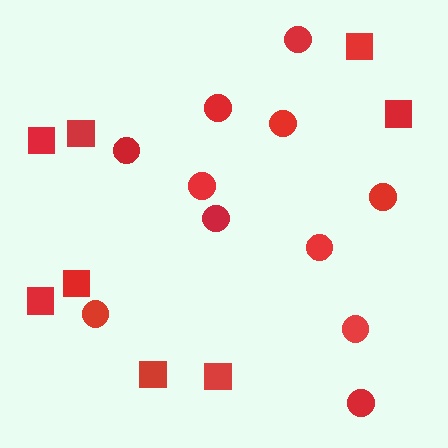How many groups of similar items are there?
There are 2 groups: one group of circles (11) and one group of squares (8).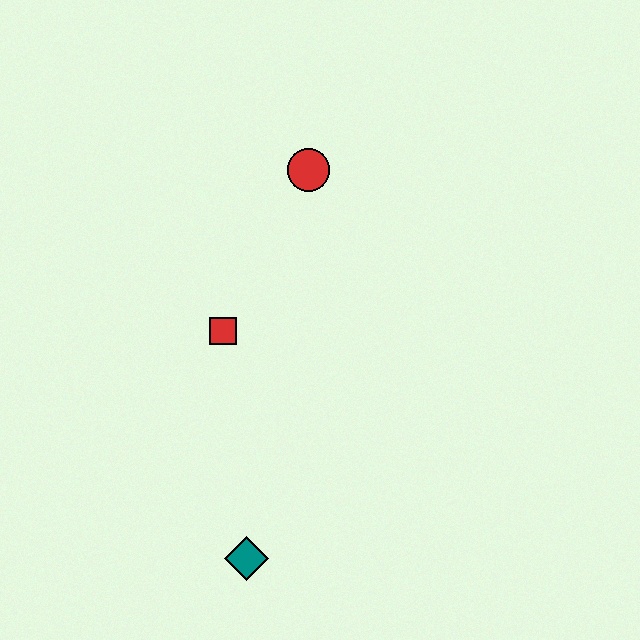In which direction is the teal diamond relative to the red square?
The teal diamond is below the red square.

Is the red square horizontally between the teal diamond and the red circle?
No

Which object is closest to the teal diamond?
The red square is closest to the teal diamond.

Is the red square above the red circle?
No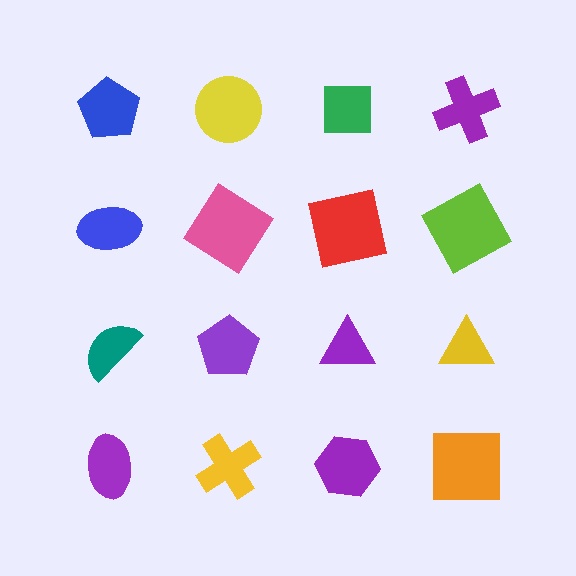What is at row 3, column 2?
A purple pentagon.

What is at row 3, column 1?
A teal semicircle.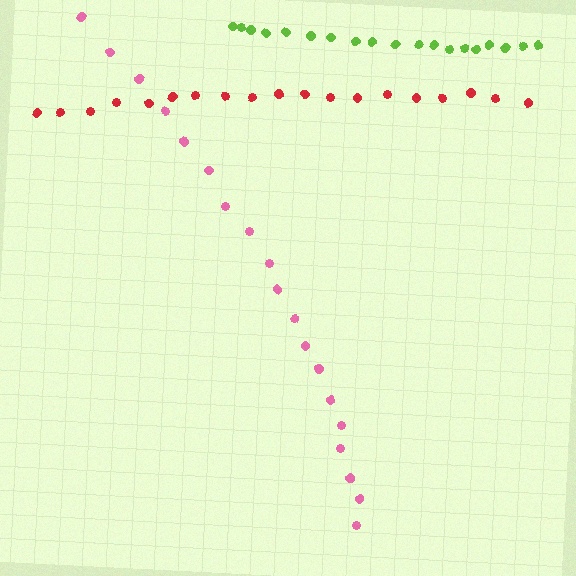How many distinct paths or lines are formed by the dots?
There are 3 distinct paths.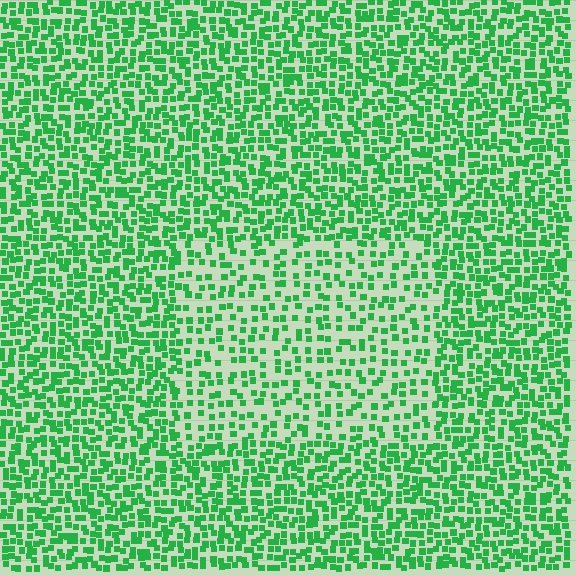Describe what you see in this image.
The image contains small green elements arranged at two different densities. A rectangle-shaped region is visible where the elements are less densely packed than the surrounding area.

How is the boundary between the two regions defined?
The boundary is defined by a change in element density (approximately 1.8x ratio). All elements are the same color, size, and shape.